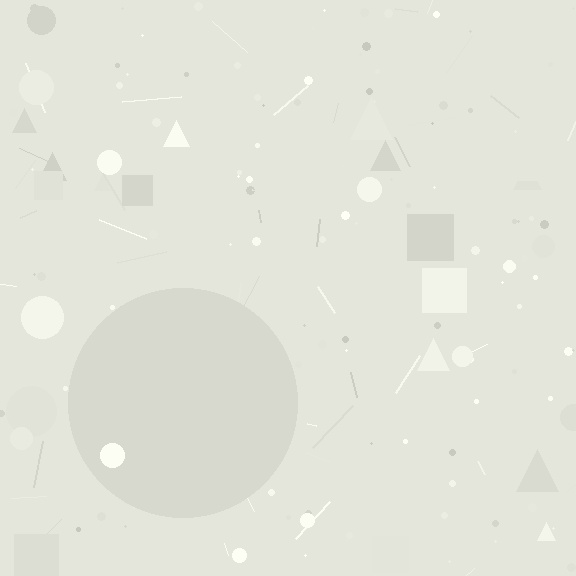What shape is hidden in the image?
A circle is hidden in the image.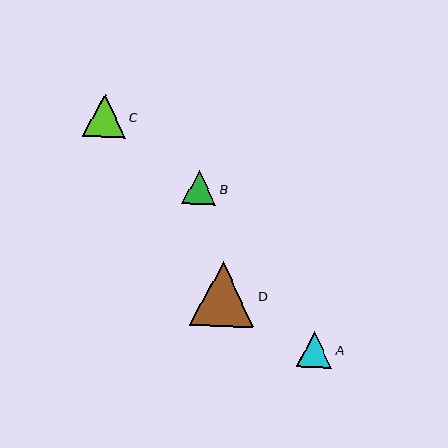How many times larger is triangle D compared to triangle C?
Triangle D is approximately 1.5 times the size of triangle C.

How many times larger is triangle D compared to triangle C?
Triangle D is approximately 1.5 times the size of triangle C.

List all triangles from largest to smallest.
From largest to smallest: D, C, A, B.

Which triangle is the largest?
Triangle D is the largest with a size of approximately 64 pixels.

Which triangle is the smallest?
Triangle B is the smallest with a size of approximately 35 pixels.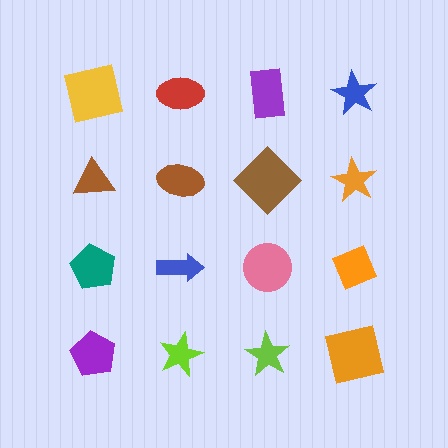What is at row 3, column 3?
A pink circle.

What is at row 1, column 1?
A yellow square.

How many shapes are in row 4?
4 shapes.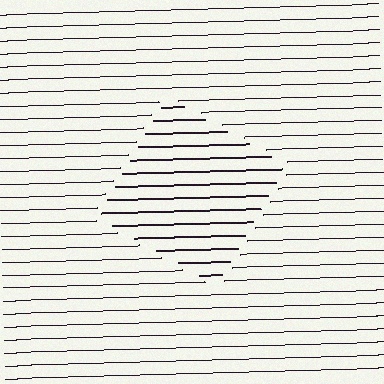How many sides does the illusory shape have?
4 sides — the line-ends trace a square.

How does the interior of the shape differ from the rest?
The interior of the shape contains the same grating, shifted by half a period — the contour is defined by the phase discontinuity where line-ends from the inner and outer gratings abut.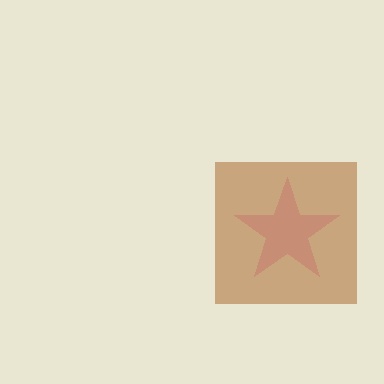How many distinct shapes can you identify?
There are 2 distinct shapes: a pink star, a brown square.